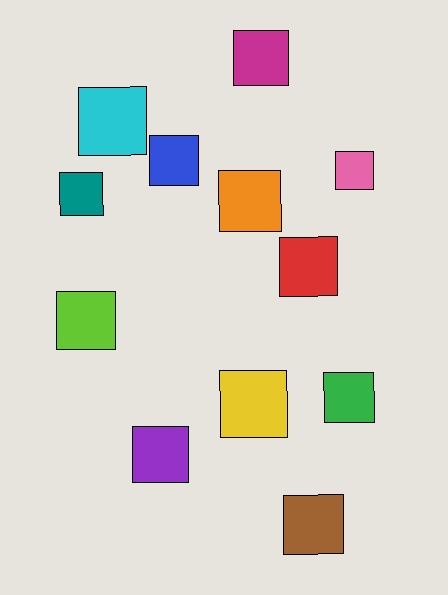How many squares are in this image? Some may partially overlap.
There are 12 squares.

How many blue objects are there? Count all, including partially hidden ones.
There is 1 blue object.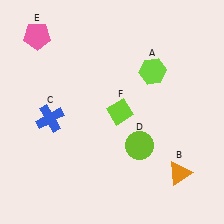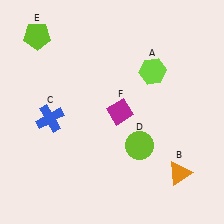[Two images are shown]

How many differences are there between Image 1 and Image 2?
There are 2 differences between the two images.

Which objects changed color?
E changed from pink to lime. F changed from lime to magenta.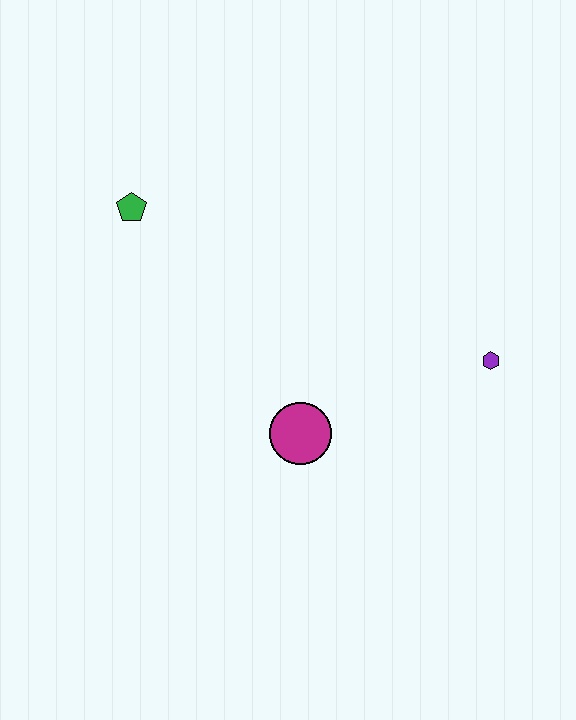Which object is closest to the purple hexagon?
The magenta circle is closest to the purple hexagon.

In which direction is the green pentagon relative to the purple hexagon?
The green pentagon is to the left of the purple hexagon.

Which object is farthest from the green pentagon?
The purple hexagon is farthest from the green pentagon.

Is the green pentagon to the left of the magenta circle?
Yes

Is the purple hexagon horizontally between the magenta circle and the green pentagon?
No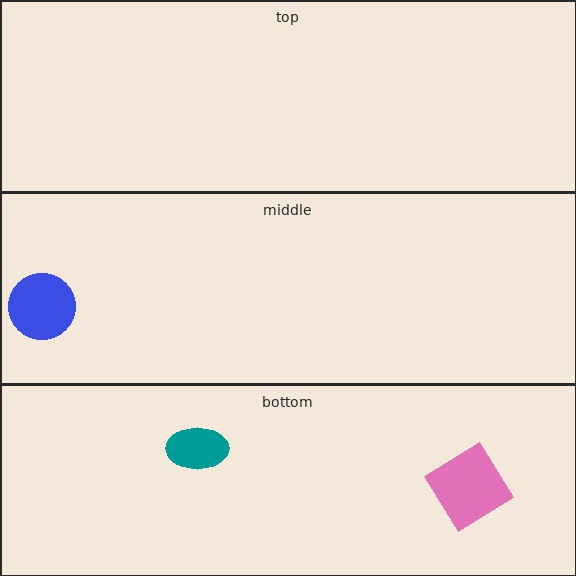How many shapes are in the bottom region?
2.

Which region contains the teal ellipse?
The bottom region.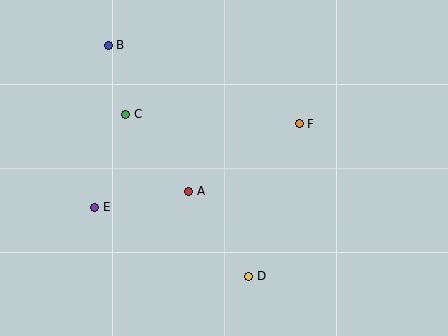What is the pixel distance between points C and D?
The distance between C and D is 203 pixels.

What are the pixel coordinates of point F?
Point F is at (299, 124).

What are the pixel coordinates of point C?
Point C is at (126, 114).